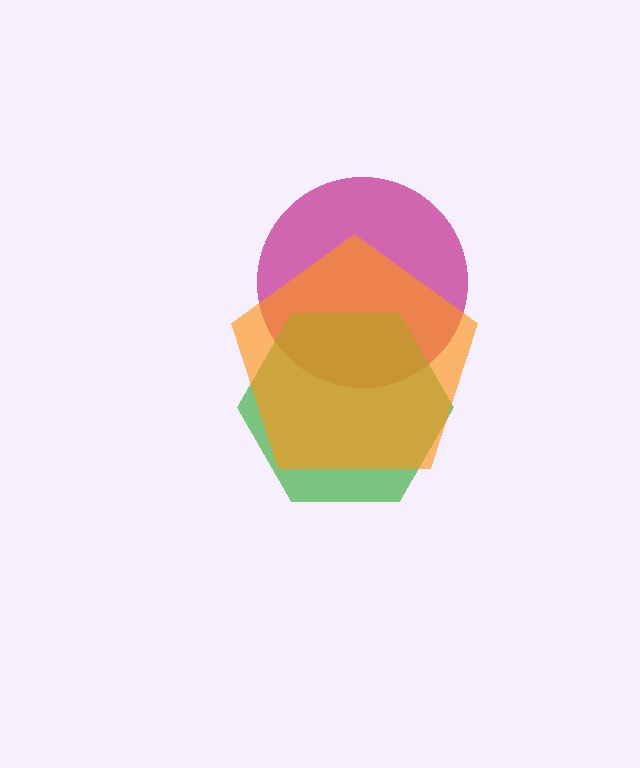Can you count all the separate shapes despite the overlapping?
Yes, there are 3 separate shapes.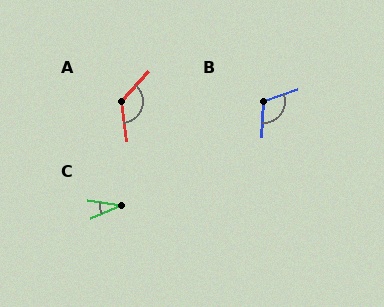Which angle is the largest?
A, at approximately 131 degrees.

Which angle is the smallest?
C, at approximately 32 degrees.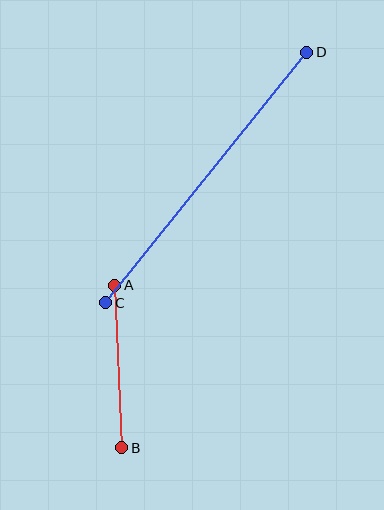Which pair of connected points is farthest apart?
Points C and D are farthest apart.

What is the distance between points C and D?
The distance is approximately 322 pixels.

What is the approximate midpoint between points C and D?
The midpoint is at approximately (206, 178) pixels.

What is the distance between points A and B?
The distance is approximately 162 pixels.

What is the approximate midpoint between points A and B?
The midpoint is at approximately (118, 367) pixels.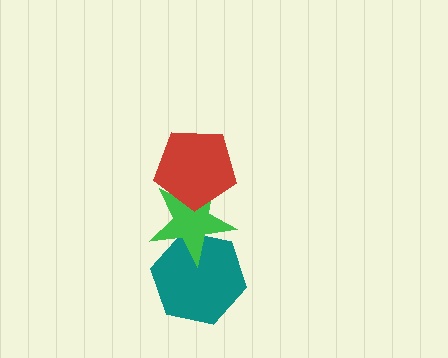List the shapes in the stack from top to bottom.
From top to bottom: the red pentagon, the green star, the teal hexagon.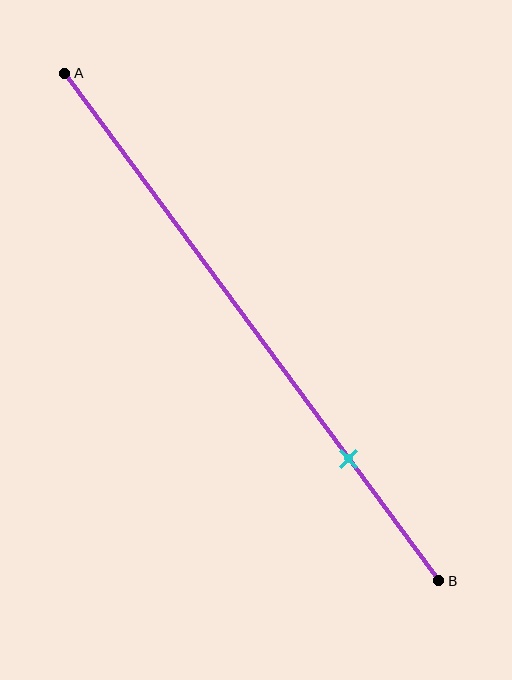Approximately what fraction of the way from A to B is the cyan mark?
The cyan mark is approximately 75% of the way from A to B.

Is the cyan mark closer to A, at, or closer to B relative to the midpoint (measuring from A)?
The cyan mark is closer to point B than the midpoint of segment AB.